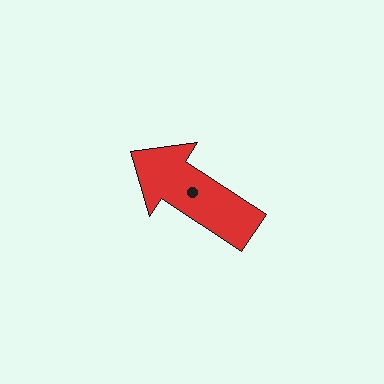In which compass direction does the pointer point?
Northwest.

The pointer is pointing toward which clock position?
Roughly 10 o'clock.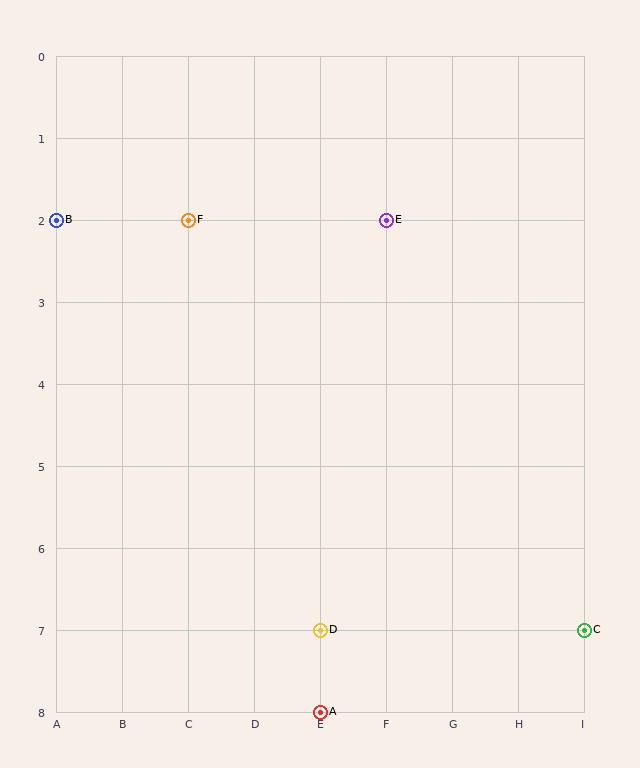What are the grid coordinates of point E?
Point E is at grid coordinates (F, 2).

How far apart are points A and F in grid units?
Points A and F are 2 columns and 6 rows apart (about 6.3 grid units diagonally).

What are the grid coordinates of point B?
Point B is at grid coordinates (A, 2).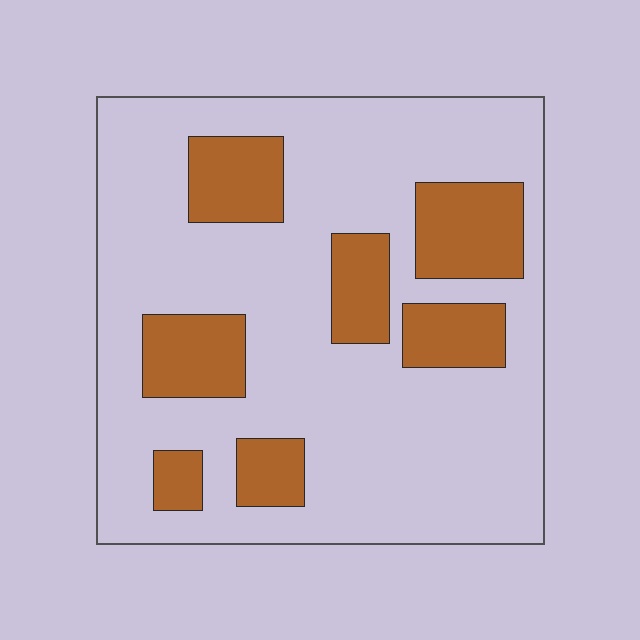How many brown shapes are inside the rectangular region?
7.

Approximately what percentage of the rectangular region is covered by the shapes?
Approximately 25%.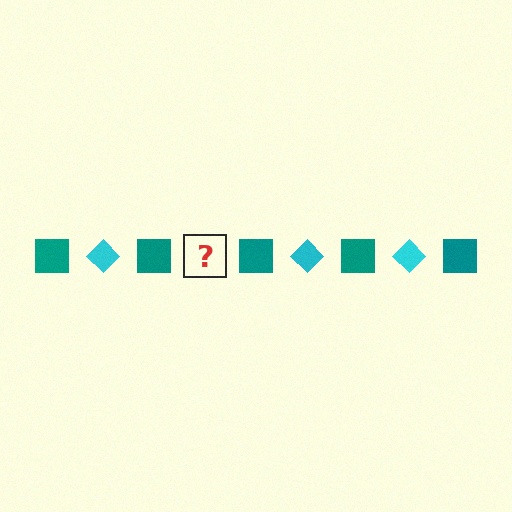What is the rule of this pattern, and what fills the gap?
The rule is that the pattern alternates between teal square and cyan diamond. The gap should be filled with a cyan diamond.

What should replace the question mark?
The question mark should be replaced with a cyan diamond.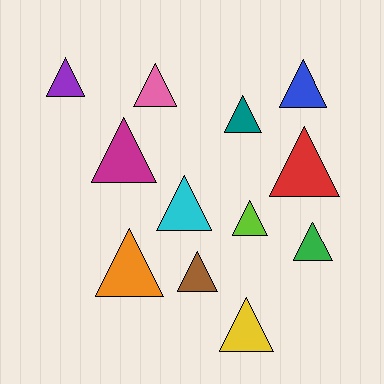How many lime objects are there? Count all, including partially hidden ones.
There is 1 lime object.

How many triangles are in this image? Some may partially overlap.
There are 12 triangles.